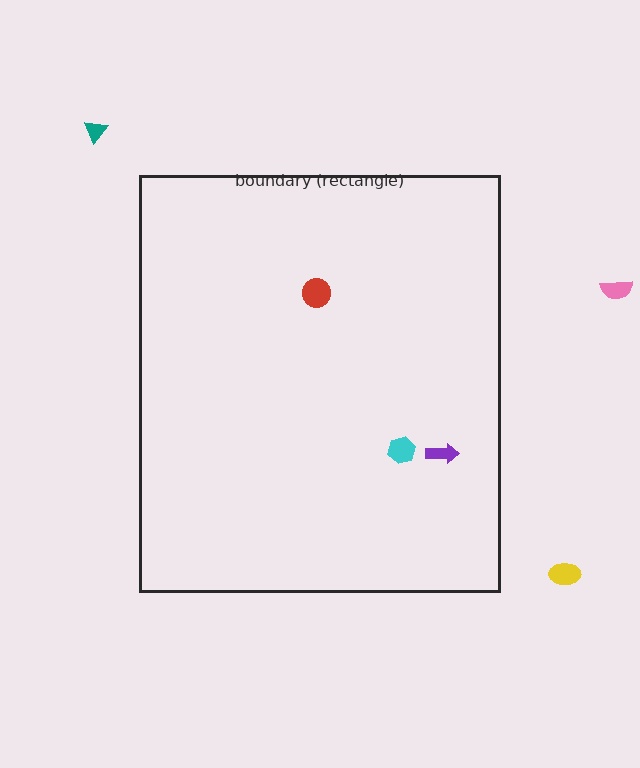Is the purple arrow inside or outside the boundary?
Inside.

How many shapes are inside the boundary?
3 inside, 3 outside.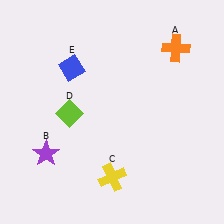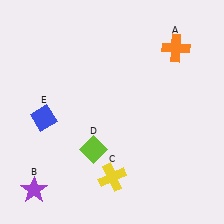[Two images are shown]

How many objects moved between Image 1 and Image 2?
3 objects moved between the two images.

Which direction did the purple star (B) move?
The purple star (B) moved down.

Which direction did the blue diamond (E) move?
The blue diamond (E) moved down.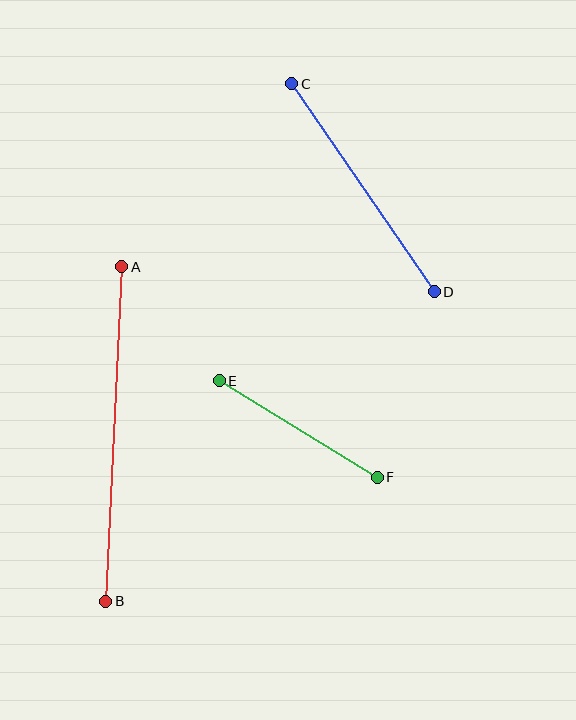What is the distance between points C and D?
The distance is approximately 252 pixels.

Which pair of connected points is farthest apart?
Points A and B are farthest apart.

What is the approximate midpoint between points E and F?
The midpoint is at approximately (298, 429) pixels.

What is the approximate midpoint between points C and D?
The midpoint is at approximately (363, 188) pixels.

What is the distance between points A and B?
The distance is approximately 335 pixels.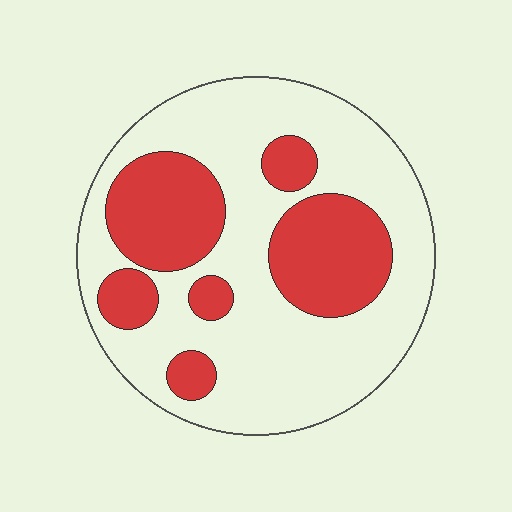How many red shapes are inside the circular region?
6.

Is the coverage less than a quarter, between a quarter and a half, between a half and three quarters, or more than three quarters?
Between a quarter and a half.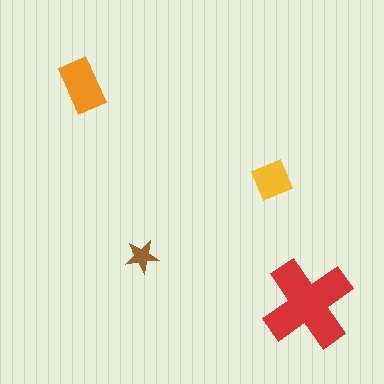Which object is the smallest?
The brown star.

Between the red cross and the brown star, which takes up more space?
The red cross.